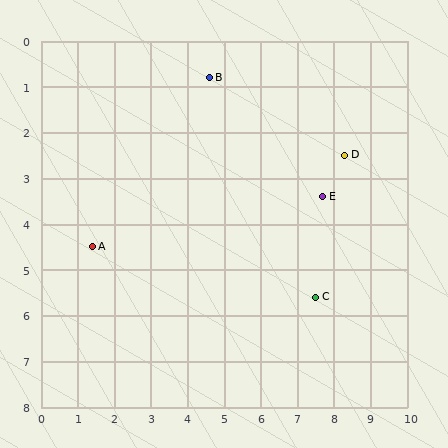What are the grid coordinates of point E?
Point E is at approximately (7.7, 3.4).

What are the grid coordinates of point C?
Point C is at approximately (7.5, 5.6).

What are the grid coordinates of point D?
Point D is at approximately (8.3, 2.5).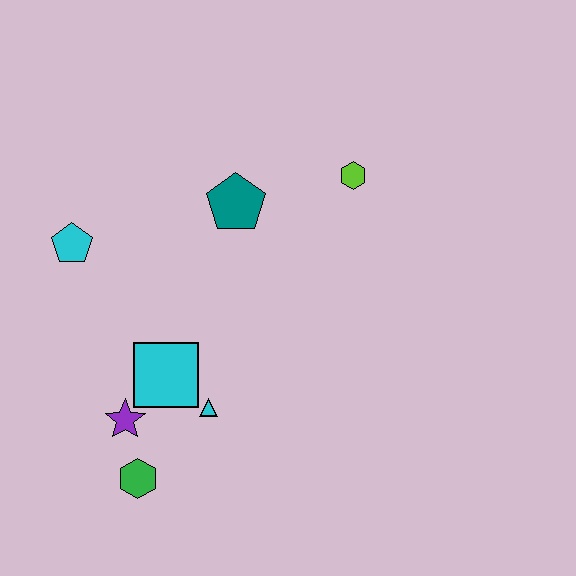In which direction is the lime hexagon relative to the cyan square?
The lime hexagon is above the cyan square.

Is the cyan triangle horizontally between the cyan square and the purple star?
No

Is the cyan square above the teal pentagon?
No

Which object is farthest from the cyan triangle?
The lime hexagon is farthest from the cyan triangle.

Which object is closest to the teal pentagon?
The lime hexagon is closest to the teal pentagon.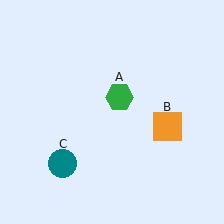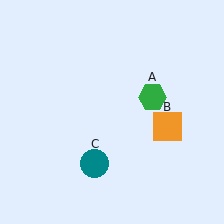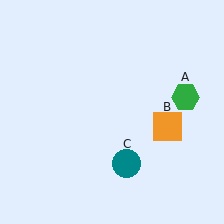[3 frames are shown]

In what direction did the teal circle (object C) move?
The teal circle (object C) moved right.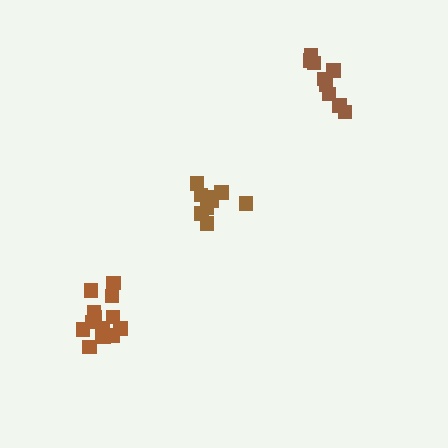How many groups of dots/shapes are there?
There are 3 groups.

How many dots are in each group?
Group 1: 14 dots, Group 2: 9 dots, Group 3: 9 dots (32 total).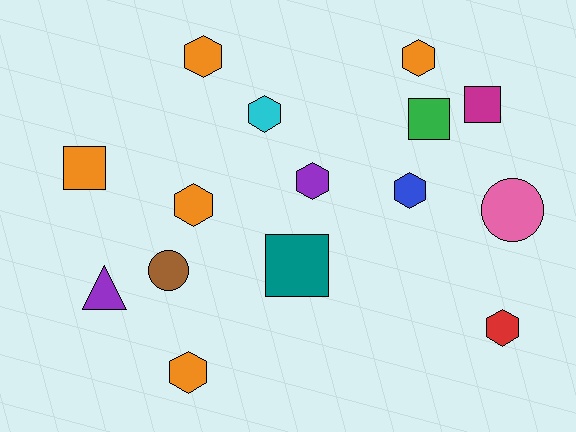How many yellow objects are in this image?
There are no yellow objects.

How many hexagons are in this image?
There are 8 hexagons.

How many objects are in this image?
There are 15 objects.